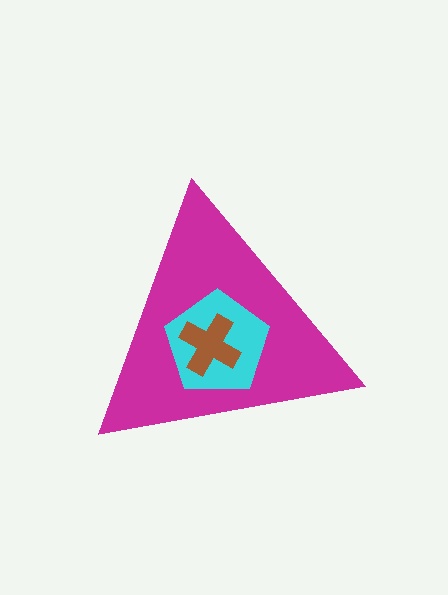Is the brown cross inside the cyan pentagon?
Yes.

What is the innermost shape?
The brown cross.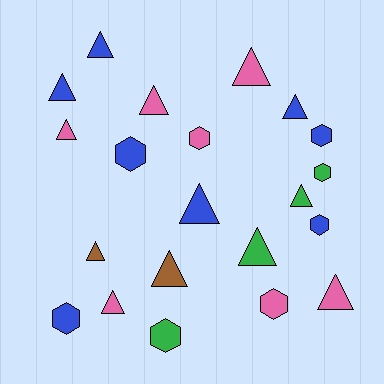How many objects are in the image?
There are 21 objects.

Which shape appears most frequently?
Triangle, with 13 objects.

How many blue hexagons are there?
There are 4 blue hexagons.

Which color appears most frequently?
Blue, with 8 objects.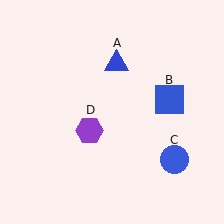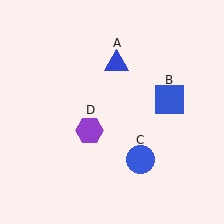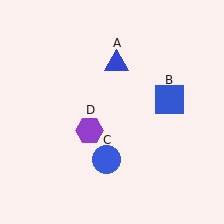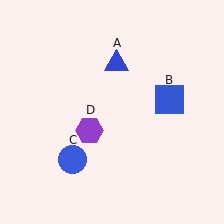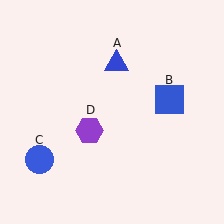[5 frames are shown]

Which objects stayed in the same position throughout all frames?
Blue triangle (object A) and blue square (object B) and purple hexagon (object D) remained stationary.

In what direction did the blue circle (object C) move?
The blue circle (object C) moved left.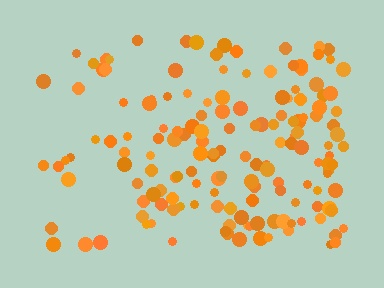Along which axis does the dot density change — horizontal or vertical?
Horizontal.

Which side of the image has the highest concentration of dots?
The right.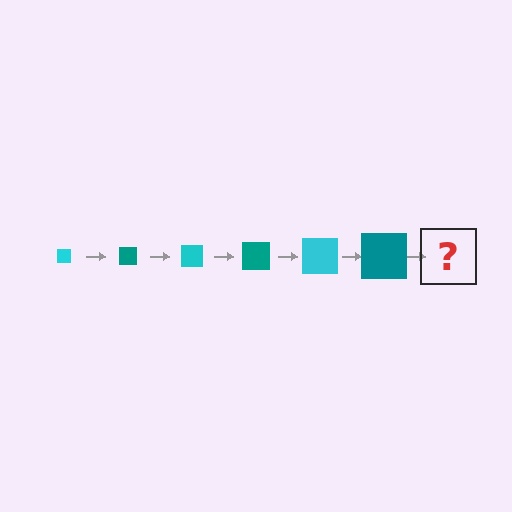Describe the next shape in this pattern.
It should be a cyan square, larger than the previous one.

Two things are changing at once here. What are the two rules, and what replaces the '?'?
The two rules are that the square grows larger each step and the color cycles through cyan and teal. The '?' should be a cyan square, larger than the previous one.